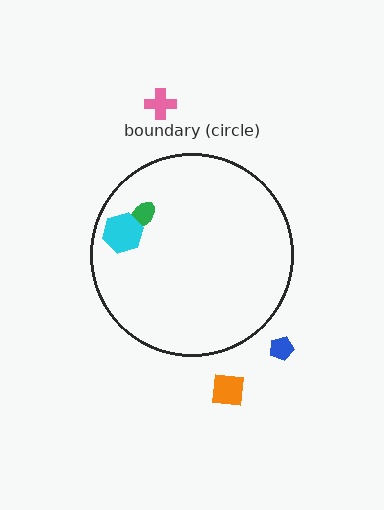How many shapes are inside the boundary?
2 inside, 3 outside.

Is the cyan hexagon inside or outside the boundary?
Inside.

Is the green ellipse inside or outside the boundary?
Inside.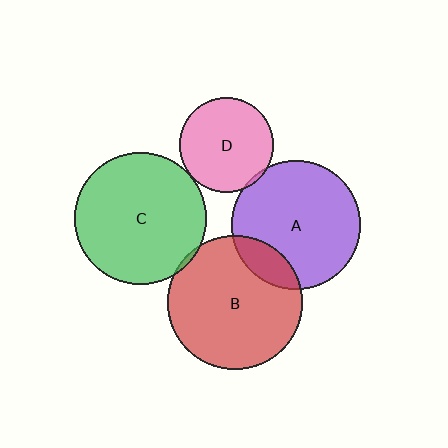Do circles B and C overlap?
Yes.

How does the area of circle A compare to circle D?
Approximately 1.8 times.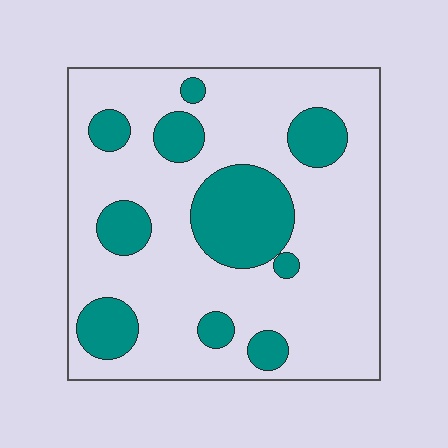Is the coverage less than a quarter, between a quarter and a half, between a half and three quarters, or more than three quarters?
Less than a quarter.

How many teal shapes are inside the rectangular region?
10.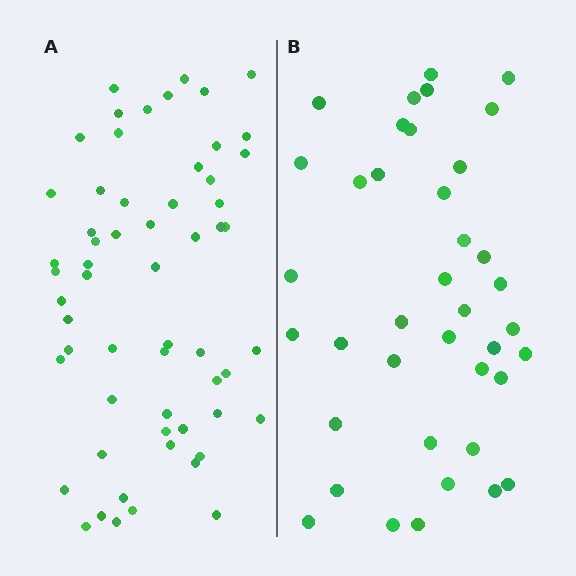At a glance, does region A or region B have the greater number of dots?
Region A (the left region) has more dots.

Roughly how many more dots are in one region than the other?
Region A has approximately 20 more dots than region B.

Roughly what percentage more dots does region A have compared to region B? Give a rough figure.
About 50% more.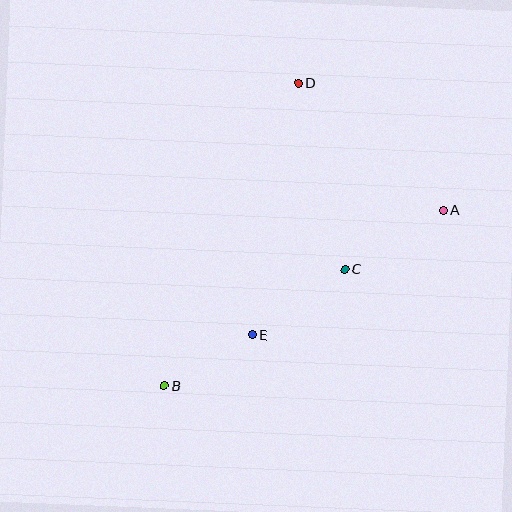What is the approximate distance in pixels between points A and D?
The distance between A and D is approximately 193 pixels.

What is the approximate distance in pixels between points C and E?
The distance between C and E is approximately 114 pixels.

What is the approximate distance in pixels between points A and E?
The distance between A and E is approximately 228 pixels.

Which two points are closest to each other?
Points B and E are closest to each other.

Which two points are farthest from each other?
Points B and D are farthest from each other.